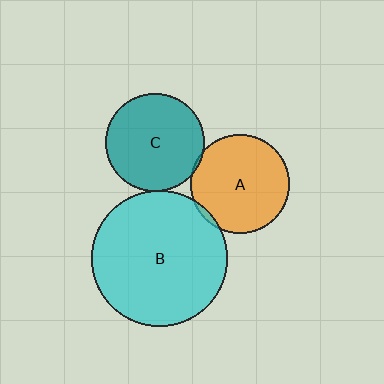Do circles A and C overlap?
Yes.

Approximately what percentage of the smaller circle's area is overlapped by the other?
Approximately 5%.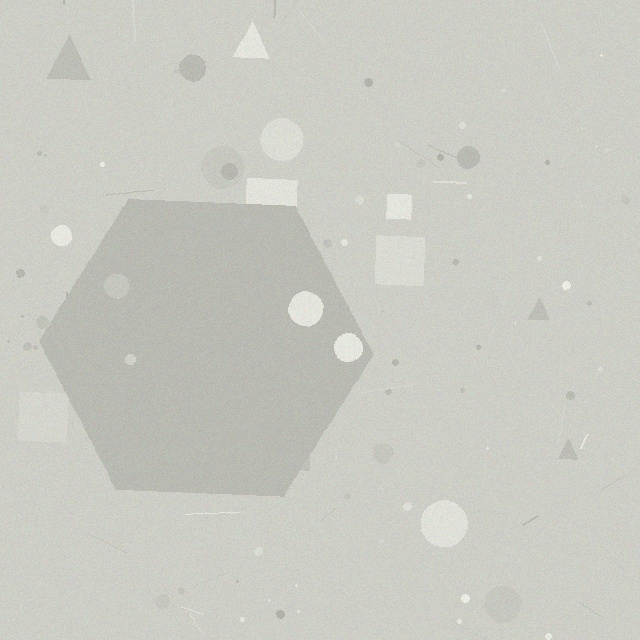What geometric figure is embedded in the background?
A hexagon is embedded in the background.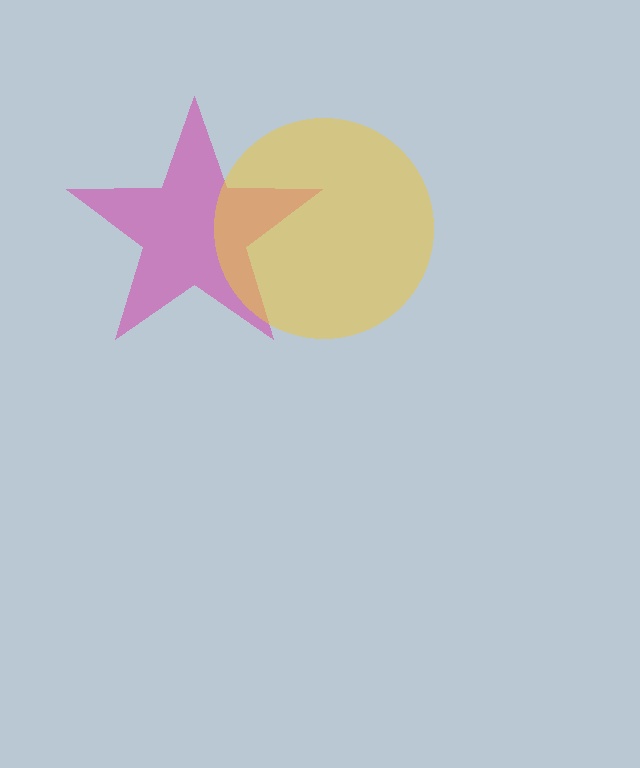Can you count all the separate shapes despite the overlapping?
Yes, there are 2 separate shapes.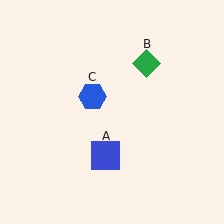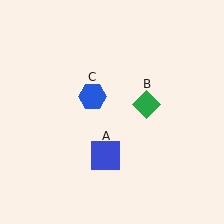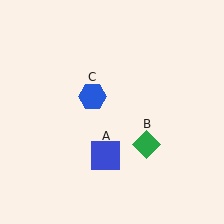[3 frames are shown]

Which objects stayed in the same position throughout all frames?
Blue square (object A) and blue hexagon (object C) remained stationary.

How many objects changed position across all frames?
1 object changed position: green diamond (object B).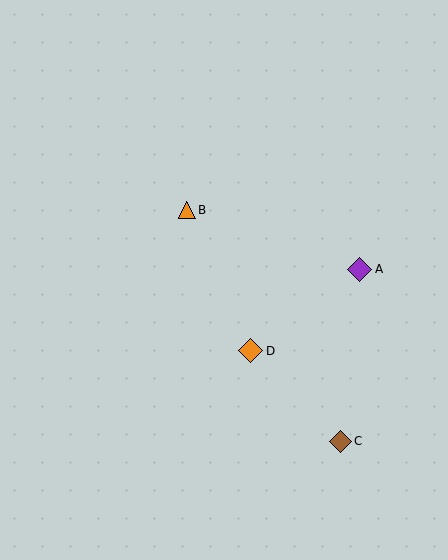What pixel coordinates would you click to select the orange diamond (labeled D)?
Click at (251, 351) to select the orange diamond D.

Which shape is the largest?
The purple diamond (labeled A) is the largest.